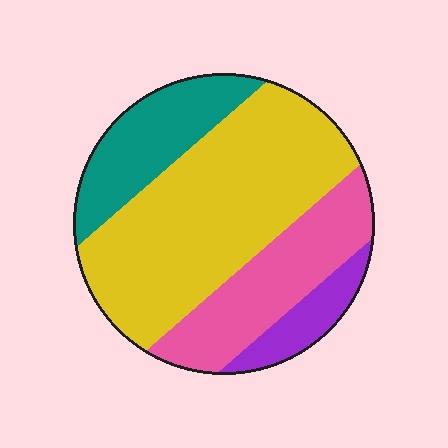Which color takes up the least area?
Purple, at roughly 10%.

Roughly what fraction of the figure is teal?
Teal covers roughly 20% of the figure.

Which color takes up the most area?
Yellow, at roughly 50%.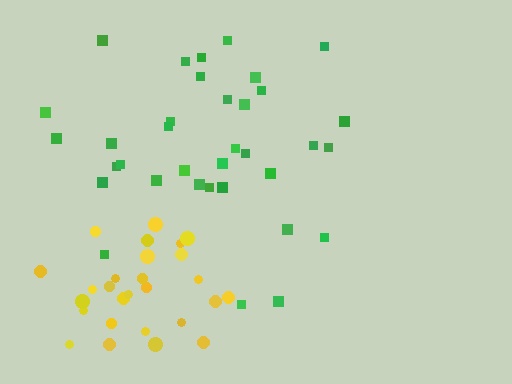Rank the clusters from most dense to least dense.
yellow, green.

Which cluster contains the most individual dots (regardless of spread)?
Green (35).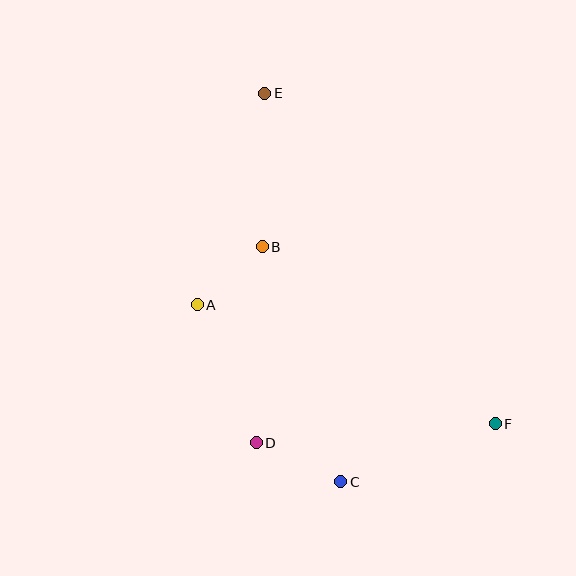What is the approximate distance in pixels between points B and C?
The distance between B and C is approximately 248 pixels.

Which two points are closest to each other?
Points A and B are closest to each other.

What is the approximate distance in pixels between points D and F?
The distance between D and F is approximately 240 pixels.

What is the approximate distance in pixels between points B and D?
The distance between B and D is approximately 196 pixels.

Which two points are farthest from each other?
Points E and F are farthest from each other.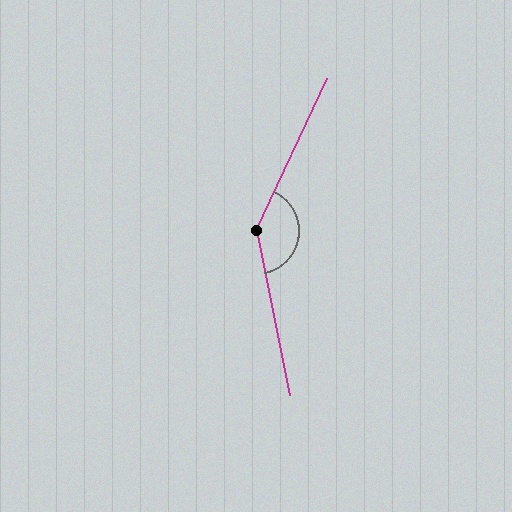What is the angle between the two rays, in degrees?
Approximately 144 degrees.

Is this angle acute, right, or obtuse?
It is obtuse.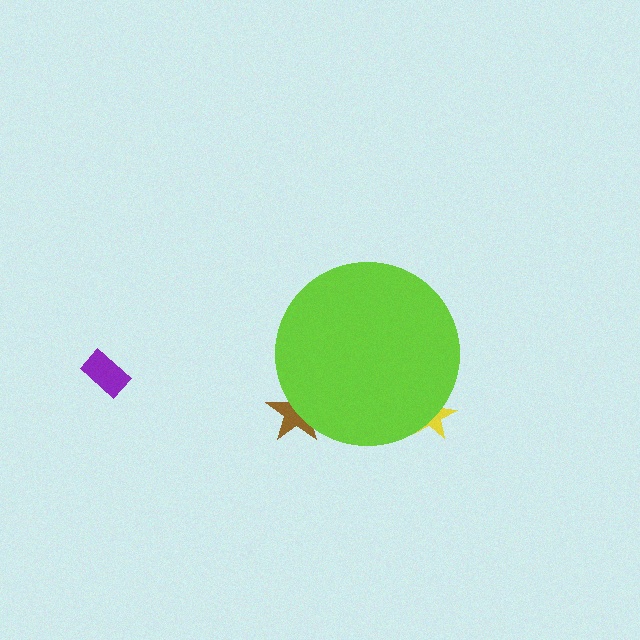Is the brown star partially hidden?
Yes, the brown star is partially hidden behind the lime circle.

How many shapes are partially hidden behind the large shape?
2 shapes are partially hidden.